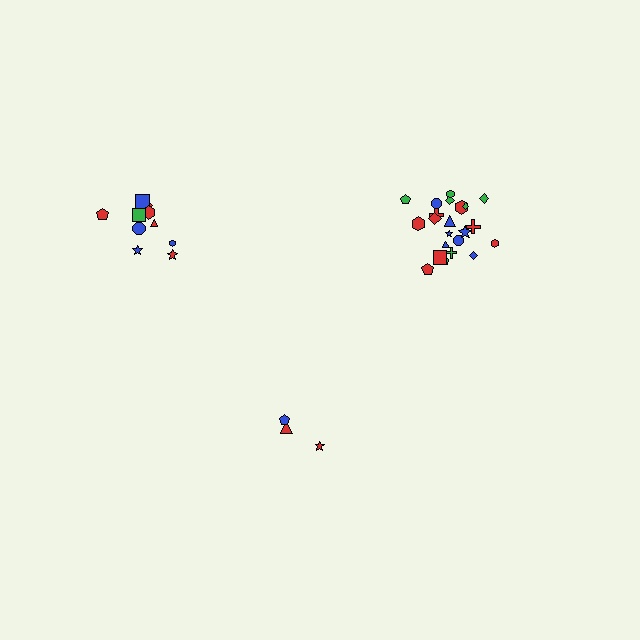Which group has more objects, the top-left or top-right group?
The top-right group.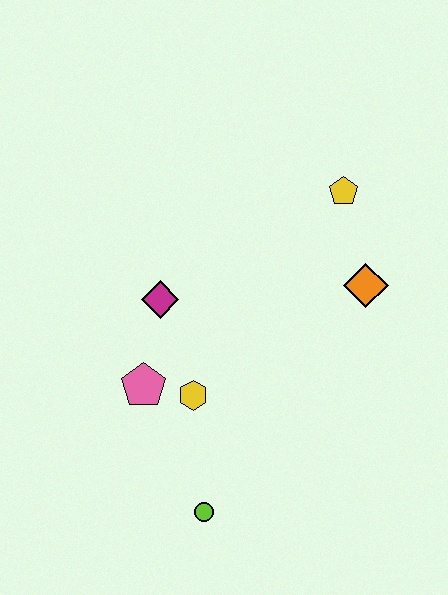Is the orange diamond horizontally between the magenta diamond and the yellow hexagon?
No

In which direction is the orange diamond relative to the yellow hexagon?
The orange diamond is to the right of the yellow hexagon.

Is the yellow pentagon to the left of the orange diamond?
Yes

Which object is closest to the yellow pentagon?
The orange diamond is closest to the yellow pentagon.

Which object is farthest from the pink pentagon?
The yellow pentagon is farthest from the pink pentagon.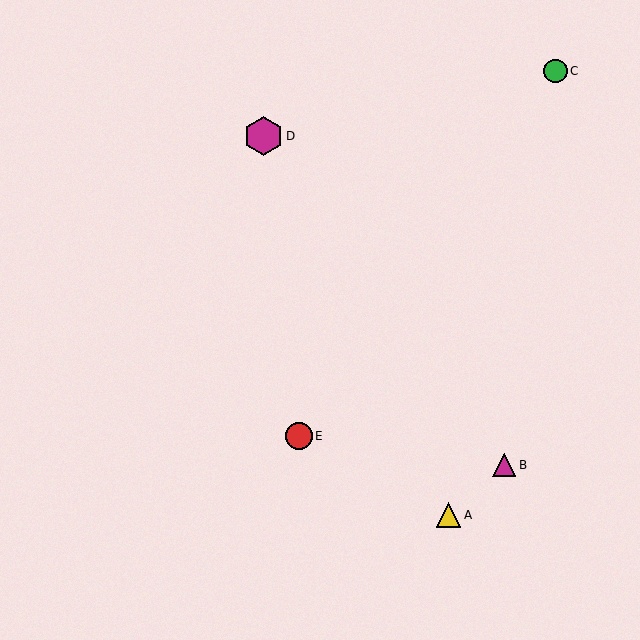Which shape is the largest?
The magenta hexagon (labeled D) is the largest.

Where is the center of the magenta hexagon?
The center of the magenta hexagon is at (263, 136).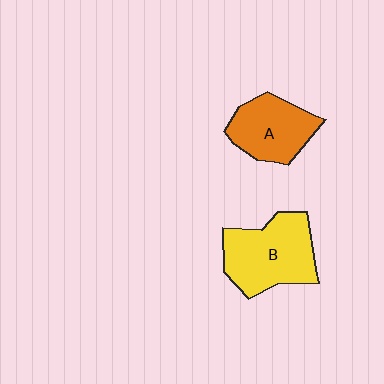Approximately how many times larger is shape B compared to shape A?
Approximately 1.3 times.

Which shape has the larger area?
Shape B (yellow).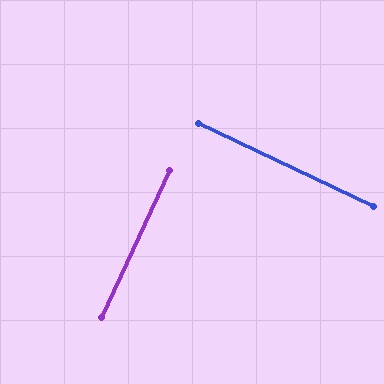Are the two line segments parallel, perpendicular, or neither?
Perpendicular — they meet at approximately 89°.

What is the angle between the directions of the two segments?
Approximately 89 degrees.